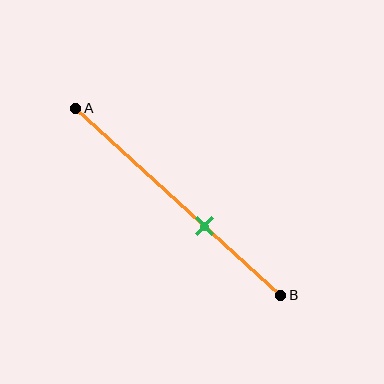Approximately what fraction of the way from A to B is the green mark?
The green mark is approximately 65% of the way from A to B.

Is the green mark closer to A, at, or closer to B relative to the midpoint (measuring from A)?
The green mark is closer to point B than the midpoint of segment AB.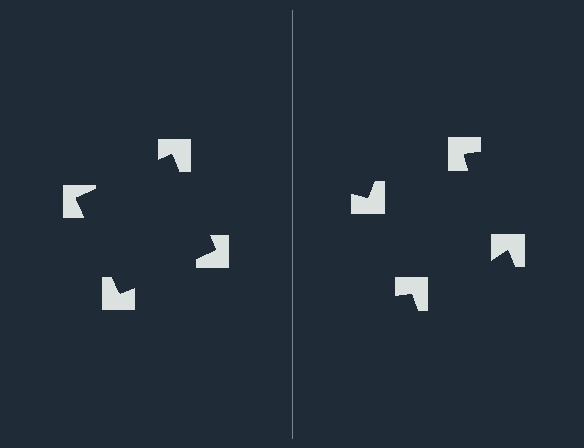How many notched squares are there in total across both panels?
8 — 4 on each side.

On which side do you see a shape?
An illusory square appears on the left side. On the right side the wedge cuts are rotated, so no coherent shape forms.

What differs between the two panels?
The notched squares are positioned identically on both sides; only the wedge orientations differ. On the left they align to a square; on the right they are misaligned.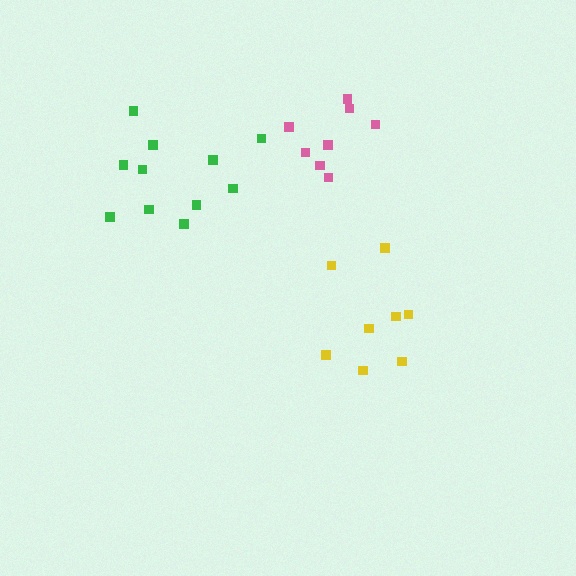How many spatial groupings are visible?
There are 3 spatial groupings.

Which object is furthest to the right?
The yellow cluster is rightmost.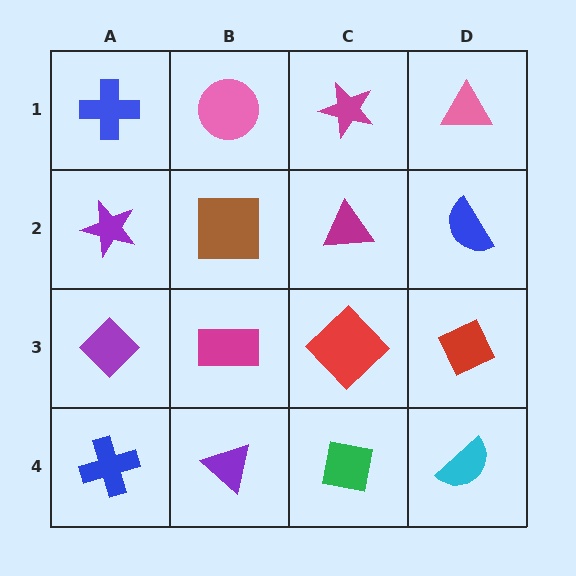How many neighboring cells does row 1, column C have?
3.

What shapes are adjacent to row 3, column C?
A magenta triangle (row 2, column C), a green square (row 4, column C), a magenta rectangle (row 3, column B), a red diamond (row 3, column D).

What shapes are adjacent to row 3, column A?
A purple star (row 2, column A), a blue cross (row 4, column A), a magenta rectangle (row 3, column B).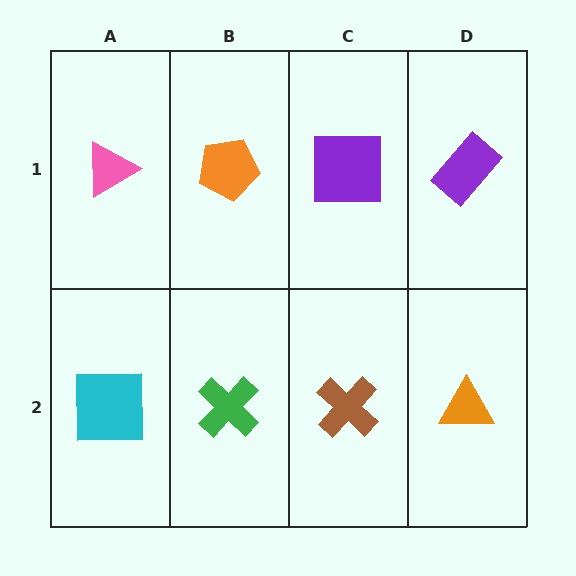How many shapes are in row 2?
4 shapes.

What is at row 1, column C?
A purple square.